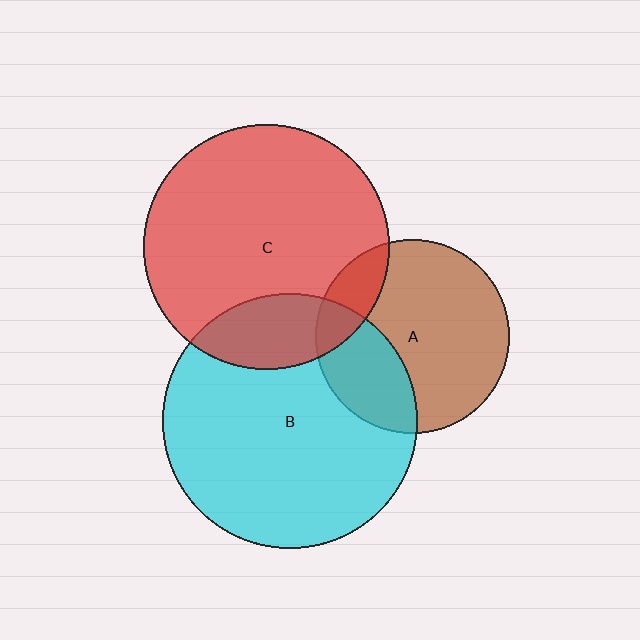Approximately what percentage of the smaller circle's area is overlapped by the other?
Approximately 20%.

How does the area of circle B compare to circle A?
Approximately 1.7 times.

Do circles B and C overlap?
Yes.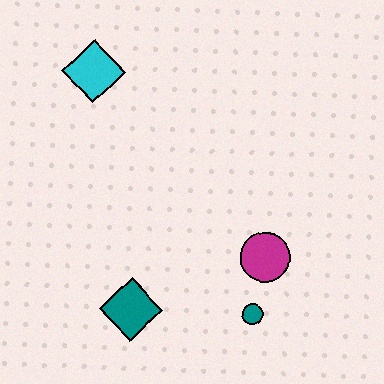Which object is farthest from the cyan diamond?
The teal circle is farthest from the cyan diamond.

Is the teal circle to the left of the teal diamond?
No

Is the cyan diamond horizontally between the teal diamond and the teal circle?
No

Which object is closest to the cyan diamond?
The teal diamond is closest to the cyan diamond.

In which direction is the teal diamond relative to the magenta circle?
The teal diamond is to the left of the magenta circle.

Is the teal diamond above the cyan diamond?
No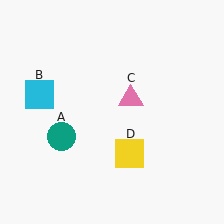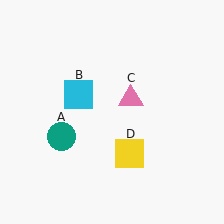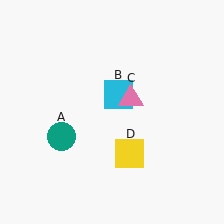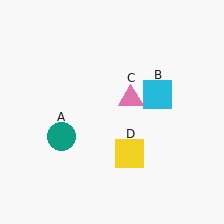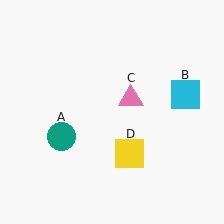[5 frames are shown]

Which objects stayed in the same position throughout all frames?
Teal circle (object A) and pink triangle (object C) and yellow square (object D) remained stationary.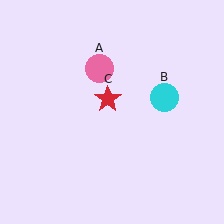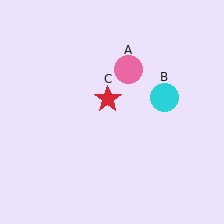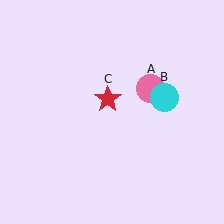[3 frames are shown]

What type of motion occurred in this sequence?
The pink circle (object A) rotated clockwise around the center of the scene.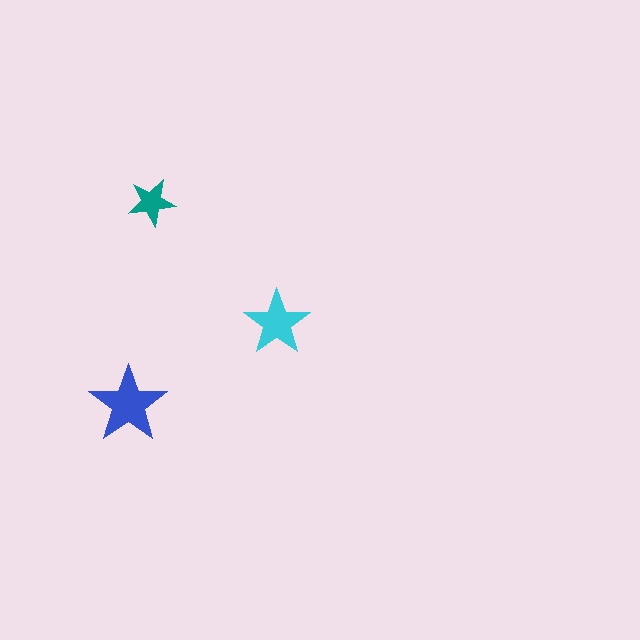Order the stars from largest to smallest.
the blue one, the cyan one, the teal one.